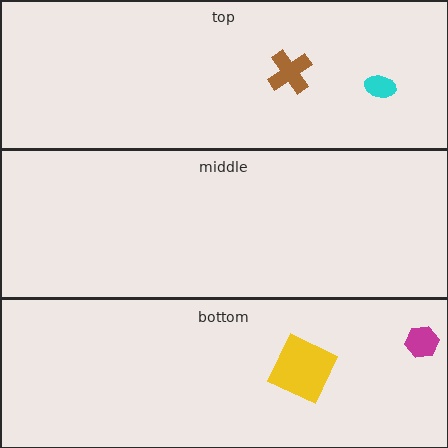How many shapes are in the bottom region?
2.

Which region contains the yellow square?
The bottom region.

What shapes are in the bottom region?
The yellow square, the magenta hexagon.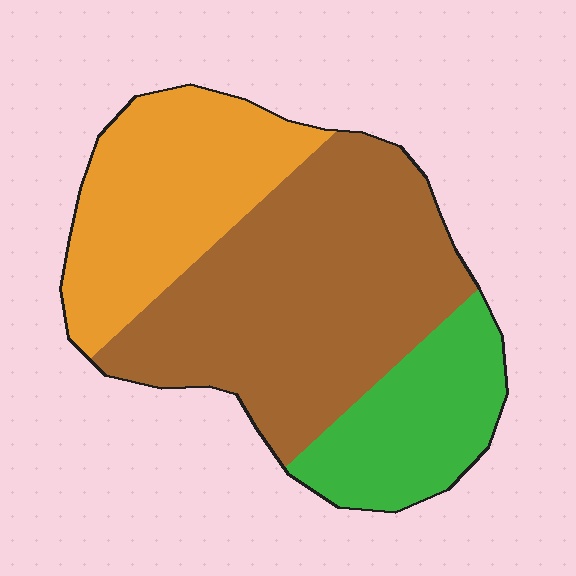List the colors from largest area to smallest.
From largest to smallest: brown, orange, green.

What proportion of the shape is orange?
Orange covers roughly 30% of the shape.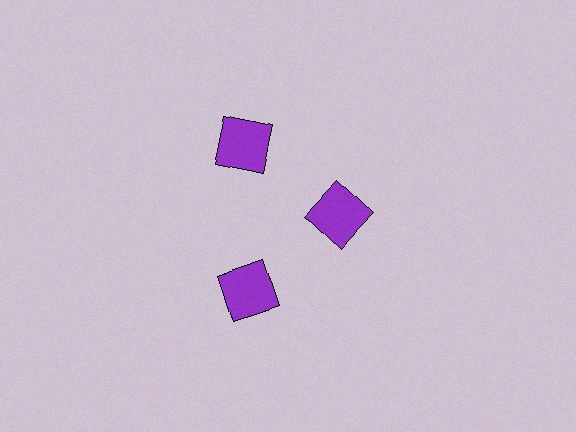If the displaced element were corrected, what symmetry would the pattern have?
It would have 3-fold rotational symmetry — the pattern would map onto itself every 120 degrees.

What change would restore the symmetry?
The symmetry would be restored by moving it outward, back onto the ring so that all 3 squares sit at equal angles and equal distance from the center.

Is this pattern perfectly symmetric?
No. The 3 purple squares are arranged in a ring, but one element near the 3 o'clock position is pulled inward toward the center, breaking the 3-fold rotational symmetry.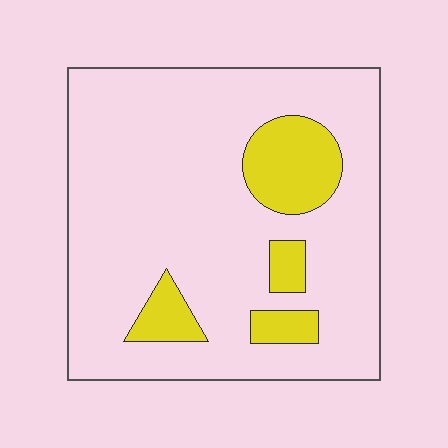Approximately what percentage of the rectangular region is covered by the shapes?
Approximately 15%.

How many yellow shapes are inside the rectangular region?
4.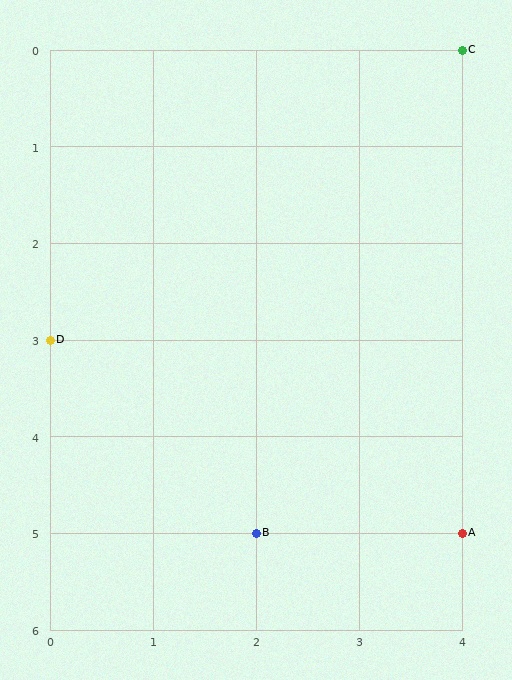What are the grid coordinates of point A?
Point A is at grid coordinates (4, 5).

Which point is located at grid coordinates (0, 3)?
Point D is at (0, 3).